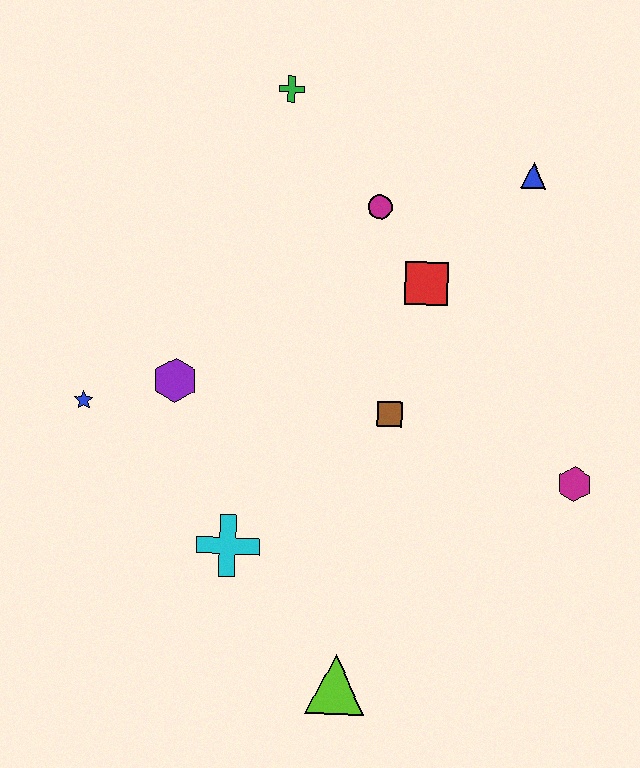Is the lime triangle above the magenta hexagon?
No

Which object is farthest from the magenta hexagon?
The blue star is farthest from the magenta hexagon.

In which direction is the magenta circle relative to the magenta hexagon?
The magenta circle is above the magenta hexagon.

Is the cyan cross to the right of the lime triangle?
No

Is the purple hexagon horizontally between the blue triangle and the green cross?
No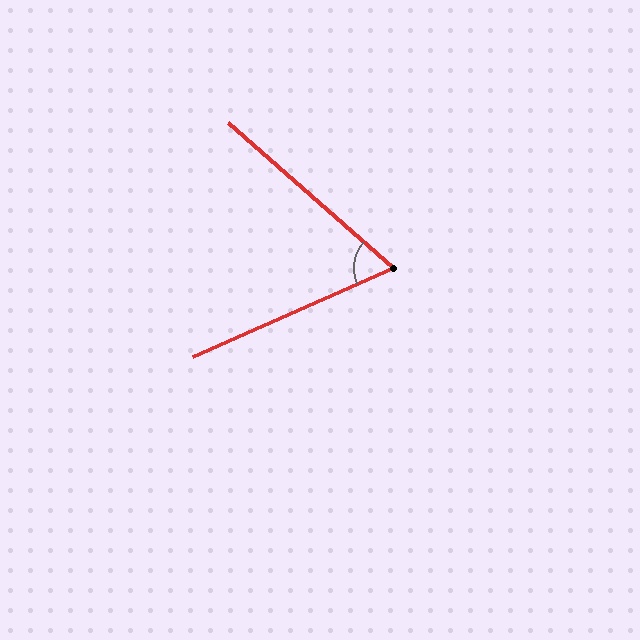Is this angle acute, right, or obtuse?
It is acute.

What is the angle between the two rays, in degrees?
Approximately 65 degrees.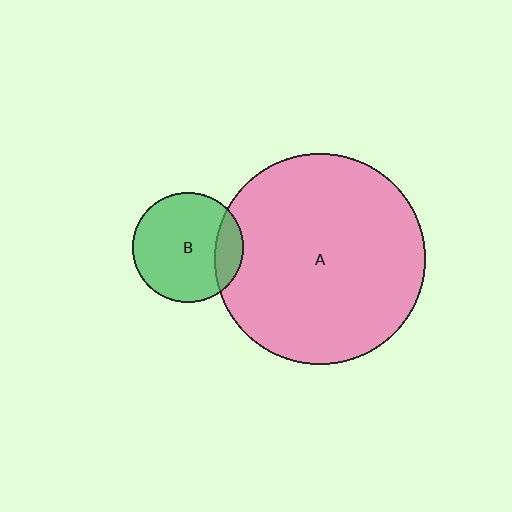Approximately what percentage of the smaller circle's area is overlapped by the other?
Approximately 15%.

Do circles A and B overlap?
Yes.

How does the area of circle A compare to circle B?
Approximately 3.6 times.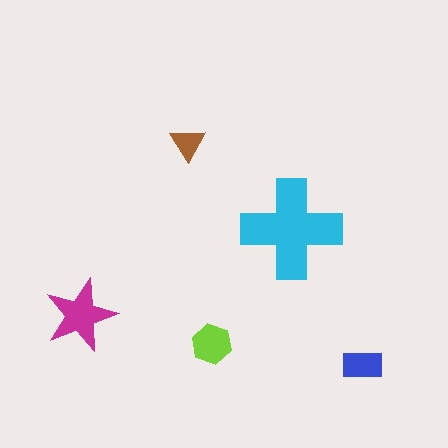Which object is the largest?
The cyan cross.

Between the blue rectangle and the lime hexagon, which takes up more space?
The lime hexagon.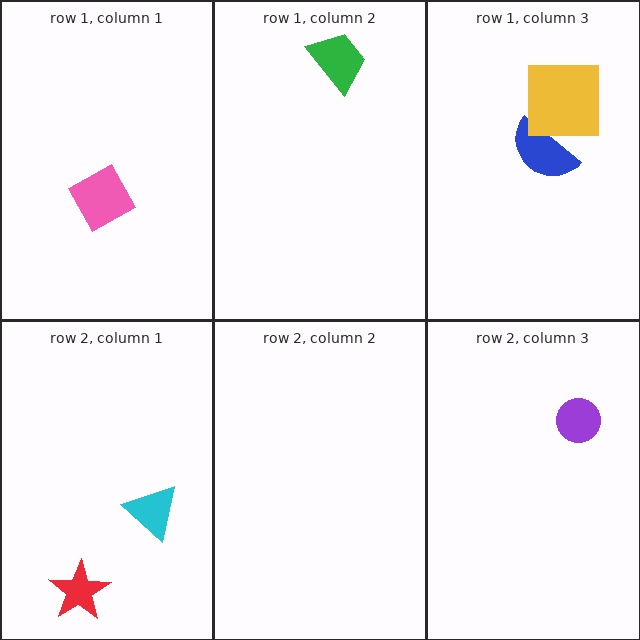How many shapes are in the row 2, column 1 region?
2.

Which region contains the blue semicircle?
The row 1, column 3 region.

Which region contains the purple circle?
The row 2, column 3 region.